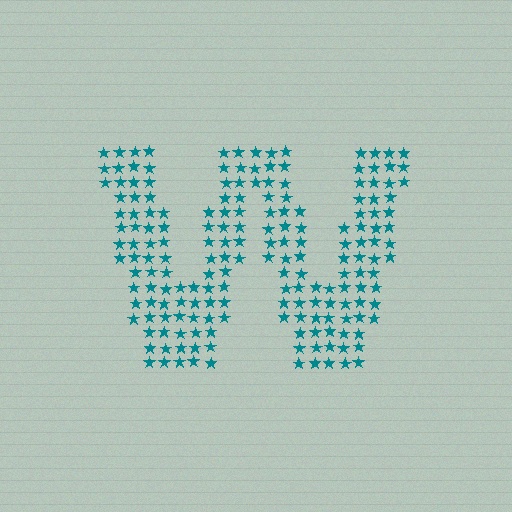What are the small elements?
The small elements are stars.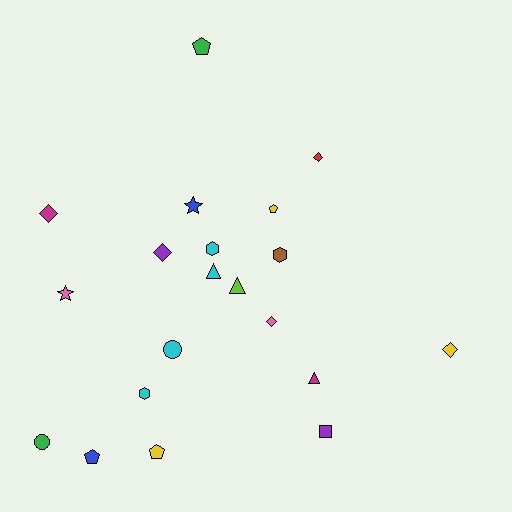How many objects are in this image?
There are 20 objects.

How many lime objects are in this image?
There is 1 lime object.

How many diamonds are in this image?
There are 5 diamonds.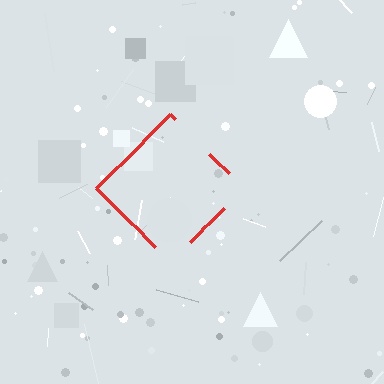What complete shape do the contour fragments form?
The contour fragments form a diamond.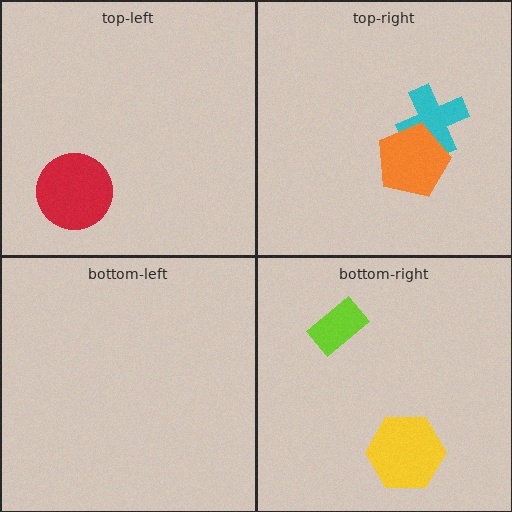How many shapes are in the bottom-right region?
2.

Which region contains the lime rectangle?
The bottom-right region.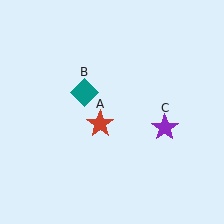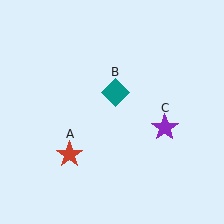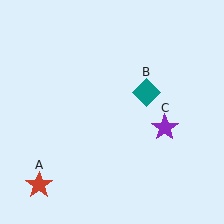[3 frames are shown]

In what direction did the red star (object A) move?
The red star (object A) moved down and to the left.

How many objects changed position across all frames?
2 objects changed position: red star (object A), teal diamond (object B).